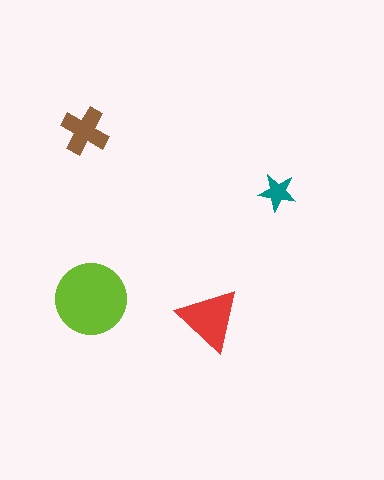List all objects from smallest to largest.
The teal star, the brown cross, the red triangle, the lime circle.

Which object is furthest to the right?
The teal star is rightmost.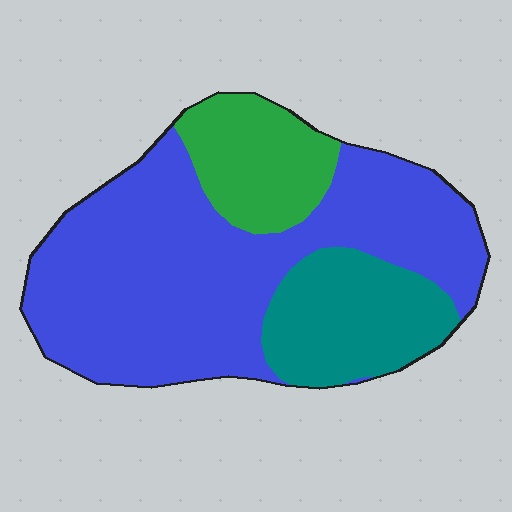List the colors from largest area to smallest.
From largest to smallest: blue, teal, green.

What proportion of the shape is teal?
Teal covers about 20% of the shape.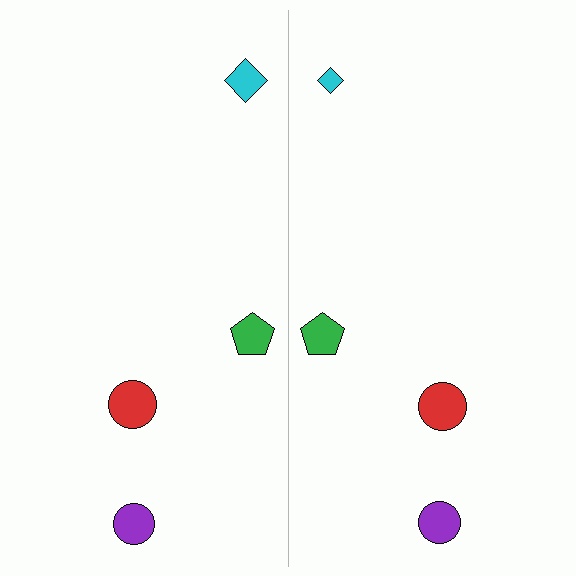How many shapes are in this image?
There are 8 shapes in this image.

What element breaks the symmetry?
The cyan diamond on the right side has a different size than its mirror counterpart.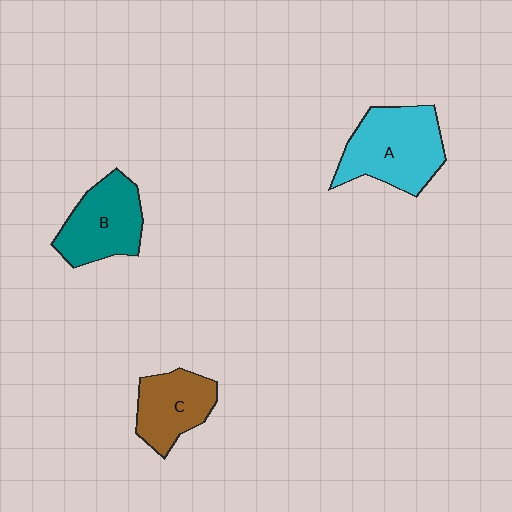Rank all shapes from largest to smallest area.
From largest to smallest: A (cyan), B (teal), C (brown).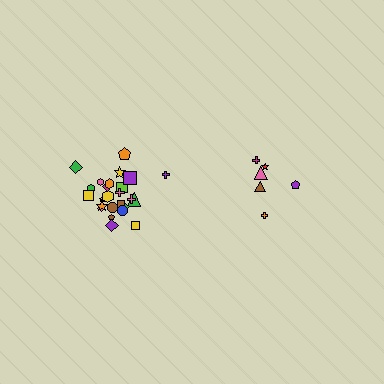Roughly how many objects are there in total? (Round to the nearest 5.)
Roughly 30 objects in total.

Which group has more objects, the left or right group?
The left group.